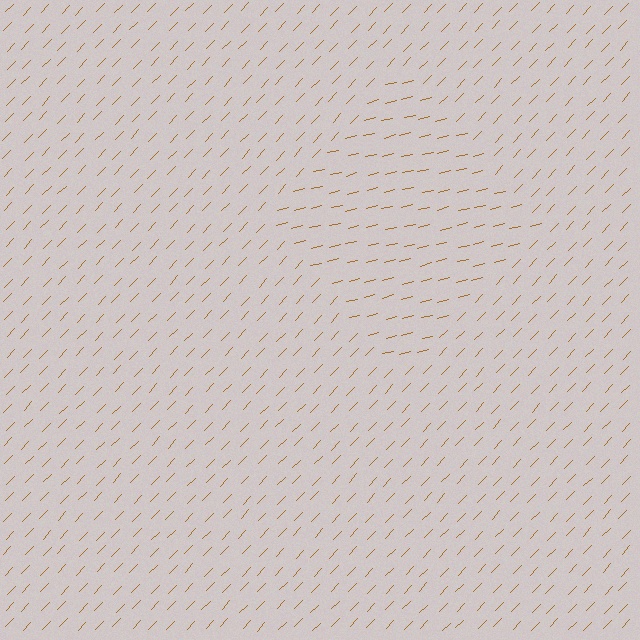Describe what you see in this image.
The image is filled with small brown line segments. A diamond region in the image has lines oriented differently from the surrounding lines, creating a visible texture boundary.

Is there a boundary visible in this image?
Yes, there is a texture boundary formed by a change in line orientation.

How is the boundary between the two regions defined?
The boundary is defined purely by a change in line orientation (approximately 32 degrees difference). All lines are the same color and thickness.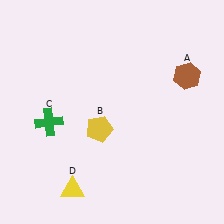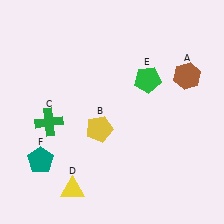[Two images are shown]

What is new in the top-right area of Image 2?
A green pentagon (E) was added in the top-right area of Image 2.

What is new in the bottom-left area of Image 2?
A teal pentagon (F) was added in the bottom-left area of Image 2.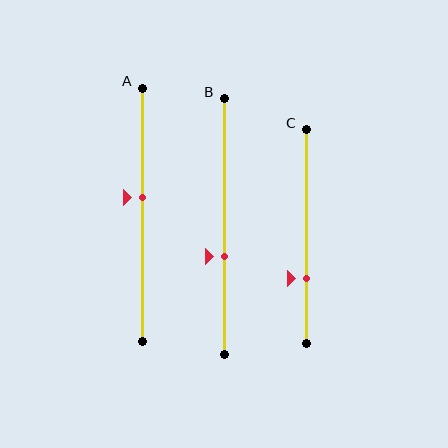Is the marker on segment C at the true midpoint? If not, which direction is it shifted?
No, the marker on segment C is shifted downward by about 19% of the segment length.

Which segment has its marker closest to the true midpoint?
Segment A has its marker closest to the true midpoint.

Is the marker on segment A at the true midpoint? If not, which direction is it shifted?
No, the marker on segment A is shifted upward by about 7% of the segment length.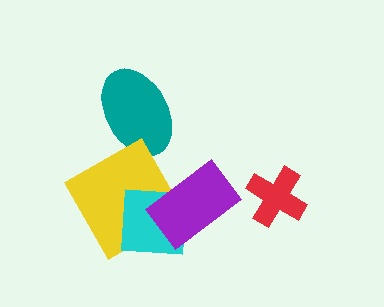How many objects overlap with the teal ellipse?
0 objects overlap with the teal ellipse.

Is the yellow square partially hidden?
Yes, it is partially covered by another shape.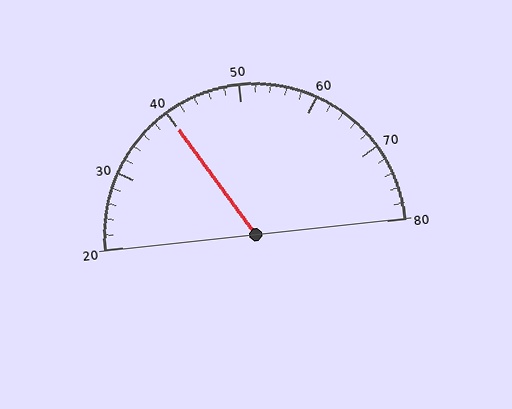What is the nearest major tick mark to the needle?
The nearest major tick mark is 40.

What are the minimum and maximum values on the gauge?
The gauge ranges from 20 to 80.